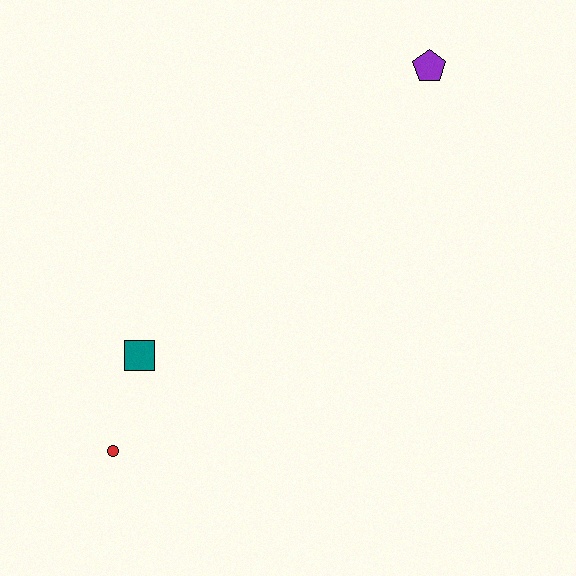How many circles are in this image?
There is 1 circle.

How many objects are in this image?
There are 3 objects.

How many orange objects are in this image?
There are no orange objects.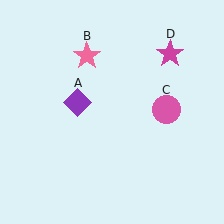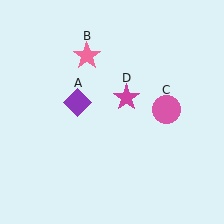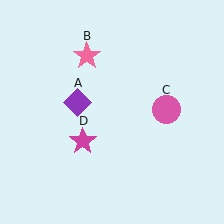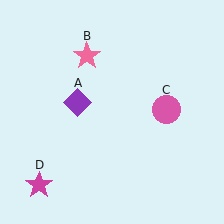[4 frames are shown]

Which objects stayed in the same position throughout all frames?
Purple diamond (object A) and pink star (object B) and pink circle (object C) remained stationary.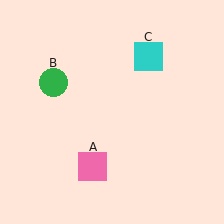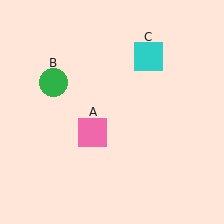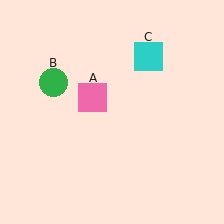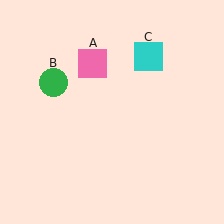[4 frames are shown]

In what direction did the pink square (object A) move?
The pink square (object A) moved up.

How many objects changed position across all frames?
1 object changed position: pink square (object A).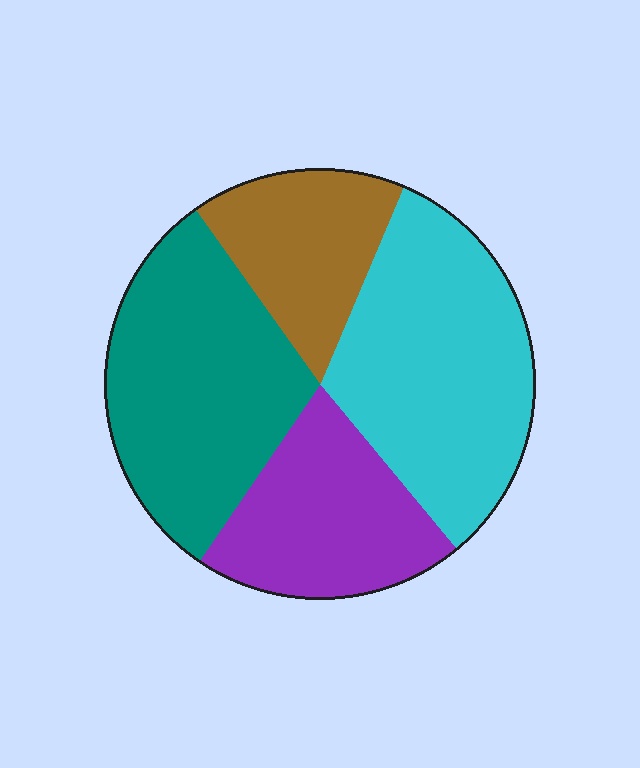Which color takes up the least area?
Brown, at roughly 15%.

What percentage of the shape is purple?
Purple covers roughly 20% of the shape.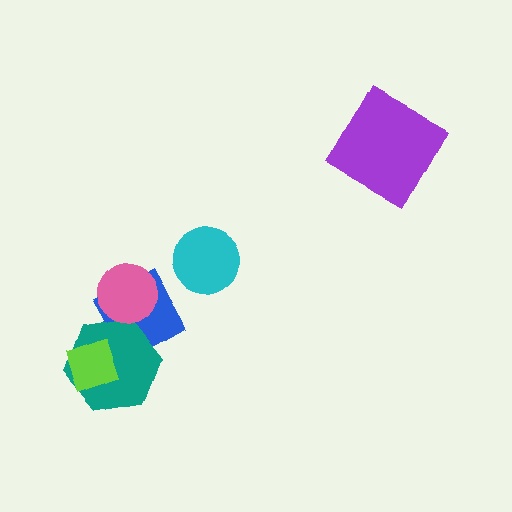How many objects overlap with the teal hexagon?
2 objects overlap with the teal hexagon.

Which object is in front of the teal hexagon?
The lime diamond is in front of the teal hexagon.